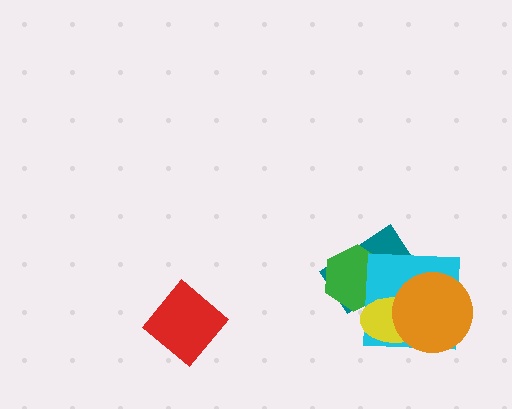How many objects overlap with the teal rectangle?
3 objects overlap with the teal rectangle.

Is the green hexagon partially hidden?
Yes, it is partially covered by another shape.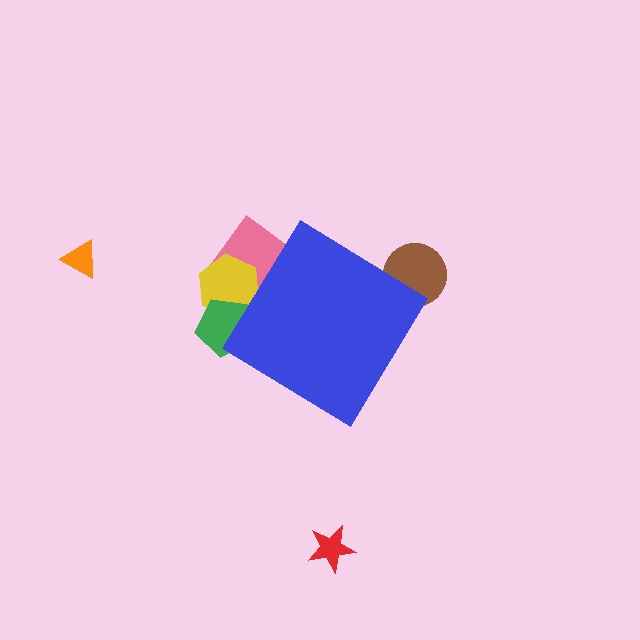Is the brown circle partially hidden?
Yes, the brown circle is partially hidden behind the blue diamond.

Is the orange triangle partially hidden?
No, the orange triangle is fully visible.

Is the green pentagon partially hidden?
Yes, the green pentagon is partially hidden behind the blue diamond.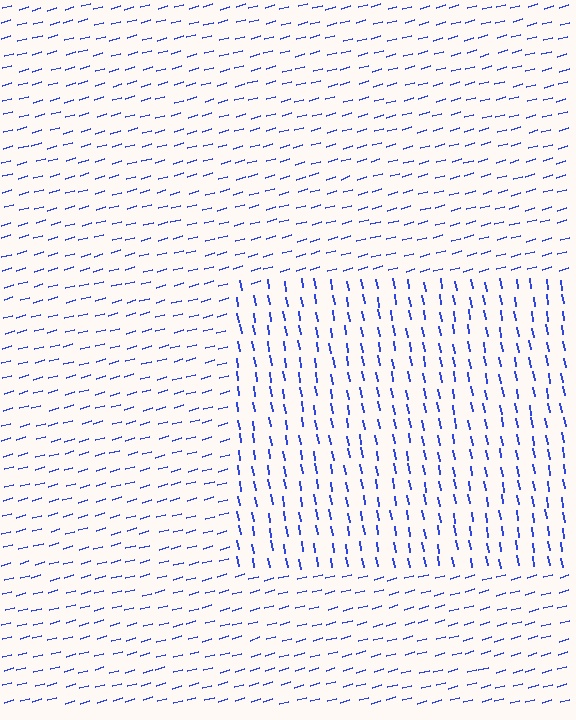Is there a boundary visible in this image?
Yes, there is a texture boundary formed by a change in line orientation.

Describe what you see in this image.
The image is filled with small blue line segments. A rectangle region in the image has lines oriented differently from the surrounding lines, creating a visible texture boundary.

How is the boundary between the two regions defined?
The boundary is defined purely by a change in line orientation (approximately 84 degrees difference). All lines are the same color and thickness.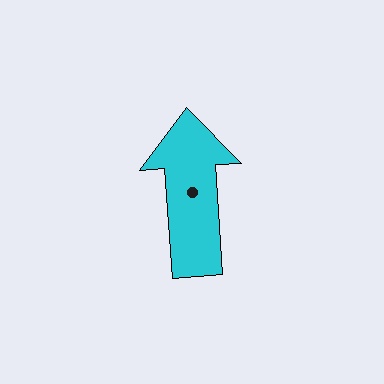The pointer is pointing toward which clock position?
Roughly 12 o'clock.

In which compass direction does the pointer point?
North.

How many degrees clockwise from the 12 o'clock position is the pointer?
Approximately 356 degrees.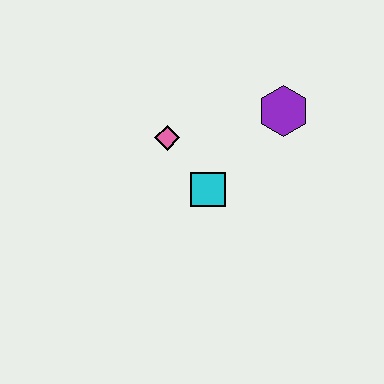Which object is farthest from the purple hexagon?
The pink diamond is farthest from the purple hexagon.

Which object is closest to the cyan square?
The pink diamond is closest to the cyan square.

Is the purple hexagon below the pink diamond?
No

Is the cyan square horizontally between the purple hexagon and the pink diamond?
Yes